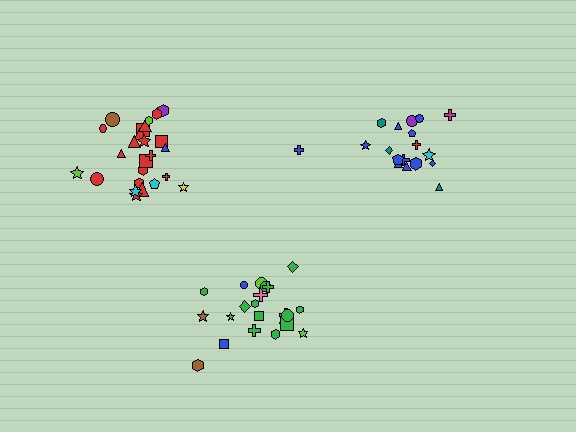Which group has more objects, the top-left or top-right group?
The top-left group.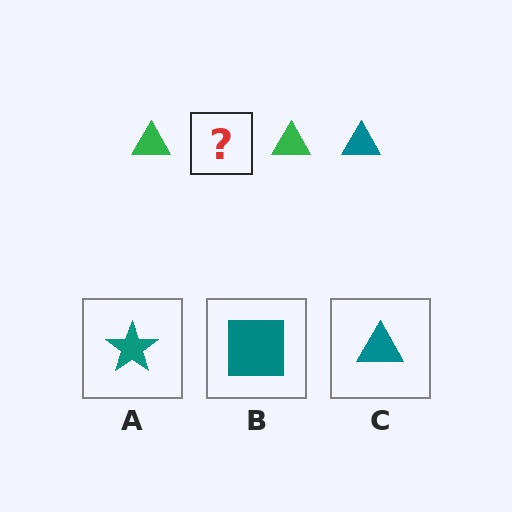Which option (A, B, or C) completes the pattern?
C.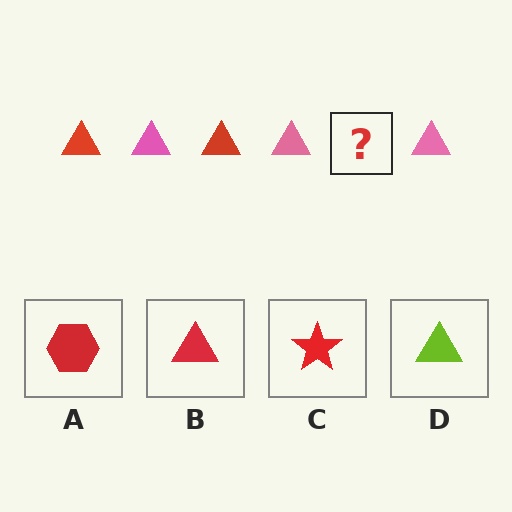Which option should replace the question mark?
Option B.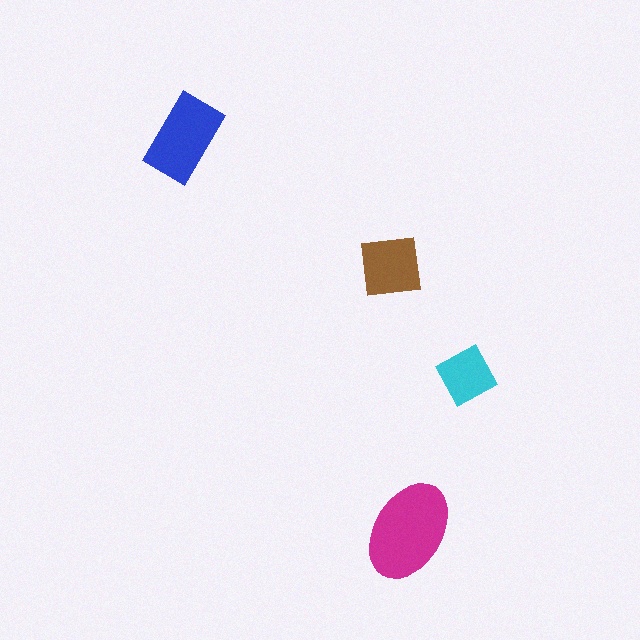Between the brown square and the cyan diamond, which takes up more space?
The brown square.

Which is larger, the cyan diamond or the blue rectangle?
The blue rectangle.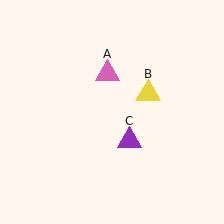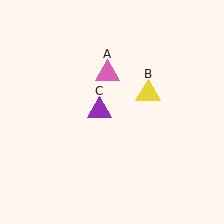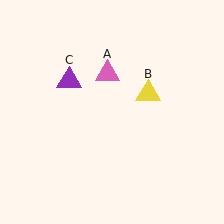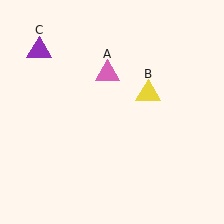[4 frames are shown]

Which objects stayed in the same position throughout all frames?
Pink triangle (object A) and yellow triangle (object B) remained stationary.